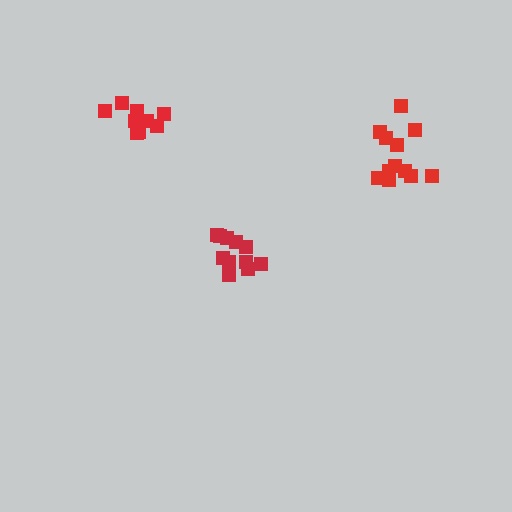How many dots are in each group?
Group 1: 9 dots, Group 2: 12 dots, Group 3: 11 dots (32 total).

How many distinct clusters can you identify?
There are 3 distinct clusters.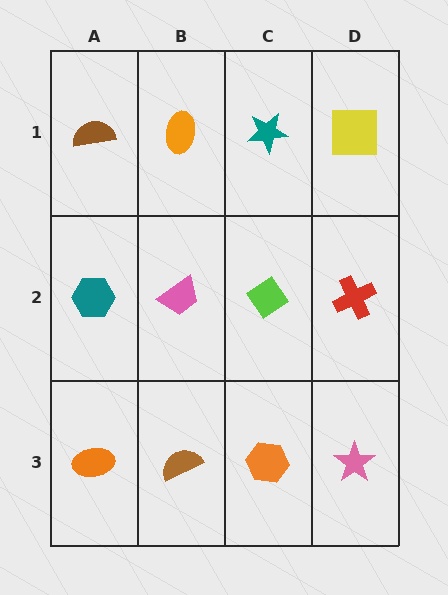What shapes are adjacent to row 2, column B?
An orange ellipse (row 1, column B), a brown semicircle (row 3, column B), a teal hexagon (row 2, column A), a lime diamond (row 2, column C).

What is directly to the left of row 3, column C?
A brown semicircle.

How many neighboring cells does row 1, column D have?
2.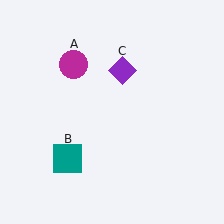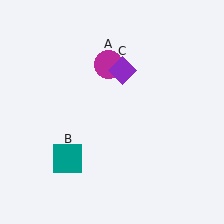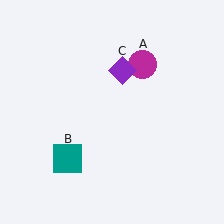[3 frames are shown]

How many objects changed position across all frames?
1 object changed position: magenta circle (object A).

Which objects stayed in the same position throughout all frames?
Teal square (object B) and purple diamond (object C) remained stationary.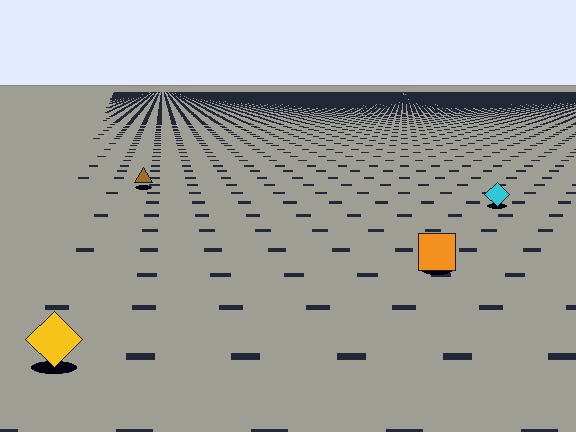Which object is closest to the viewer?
The yellow diamond is closest. The texture marks near it are larger and more spread out.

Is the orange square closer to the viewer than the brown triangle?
Yes. The orange square is closer — you can tell from the texture gradient: the ground texture is coarser near it.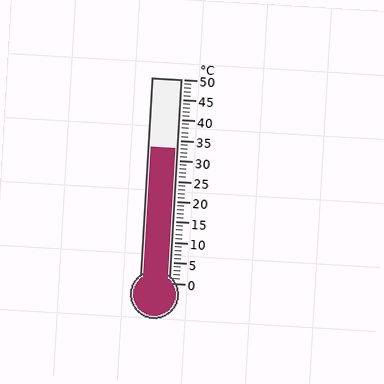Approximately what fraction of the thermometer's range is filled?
The thermometer is filled to approximately 65% of its range.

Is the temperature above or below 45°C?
The temperature is below 45°C.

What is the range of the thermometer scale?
The thermometer scale ranges from 0°C to 50°C.